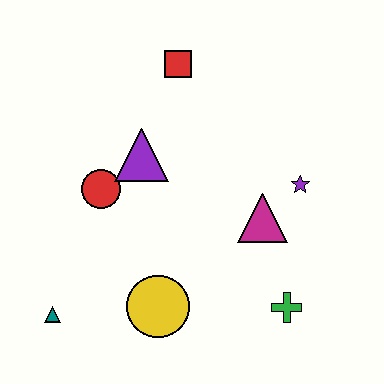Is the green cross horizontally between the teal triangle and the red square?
No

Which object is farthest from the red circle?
The green cross is farthest from the red circle.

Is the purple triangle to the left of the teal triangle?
No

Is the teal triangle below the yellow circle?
Yes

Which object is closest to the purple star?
The magenta triangle is closest to the purple star.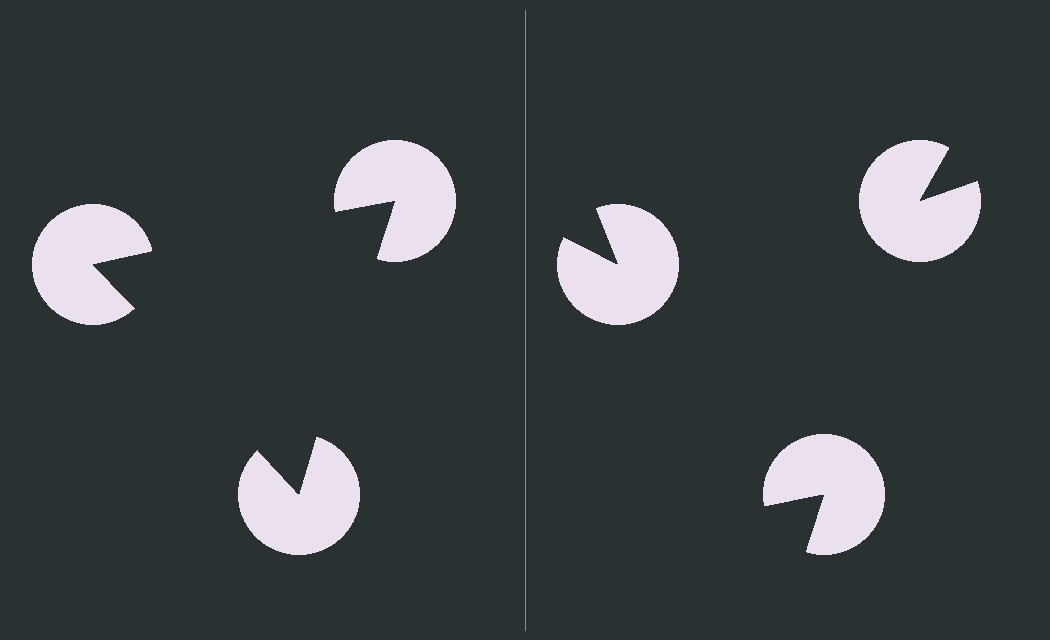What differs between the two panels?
The pac-man discs are positioned identically on both sides; only the wedge orientations differ. On the left they align to a triangle; on the right they are misaligned.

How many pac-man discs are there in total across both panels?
6 — 3 on each side.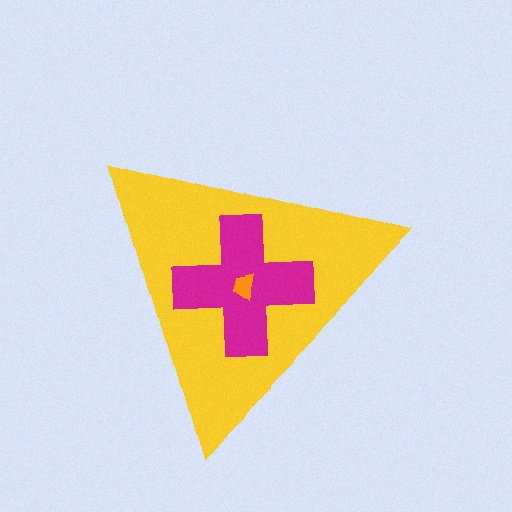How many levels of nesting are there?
3.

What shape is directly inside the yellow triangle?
The magenta cross.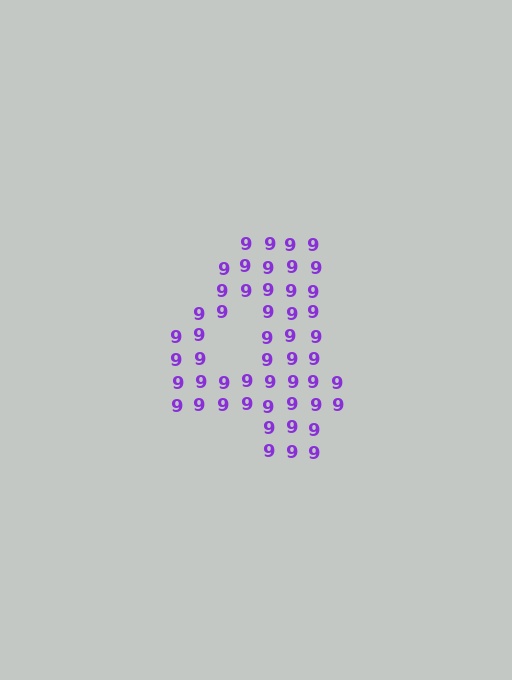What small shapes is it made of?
It is made of small digit 9's.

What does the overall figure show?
The overall figure shows the digit 4.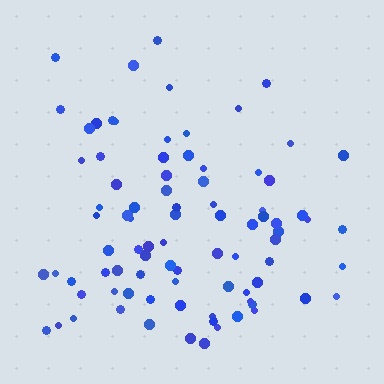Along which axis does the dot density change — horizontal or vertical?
Vertical.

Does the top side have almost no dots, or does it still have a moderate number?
Still a moderate number, just noticeably fewer than the bottom.